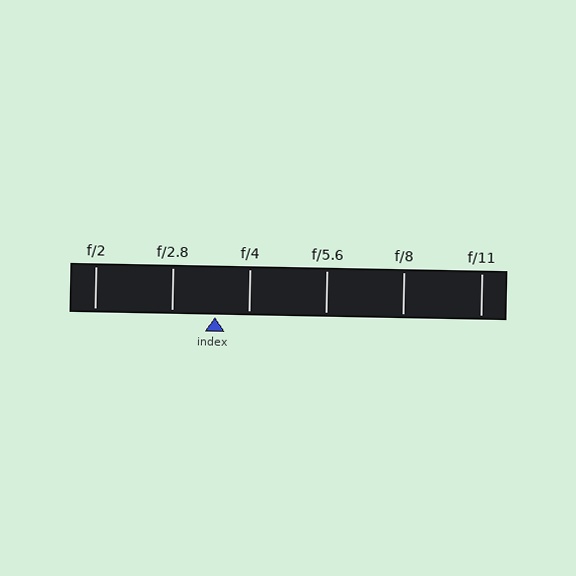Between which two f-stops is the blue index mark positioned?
The index mark is between f/2.8 and f/4.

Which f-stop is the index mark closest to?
The index mark is closest to f/4.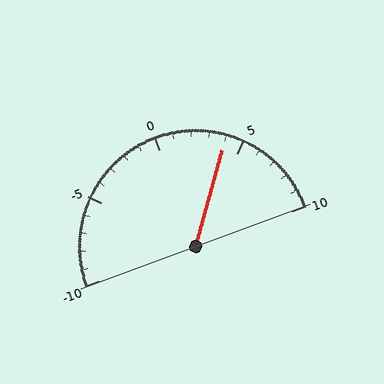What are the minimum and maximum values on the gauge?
The gauge ranges from -10 to 10.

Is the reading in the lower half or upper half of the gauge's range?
The reading is in the upper half of the range (-10 to 10).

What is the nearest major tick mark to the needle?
The nearest major tick mark is 5.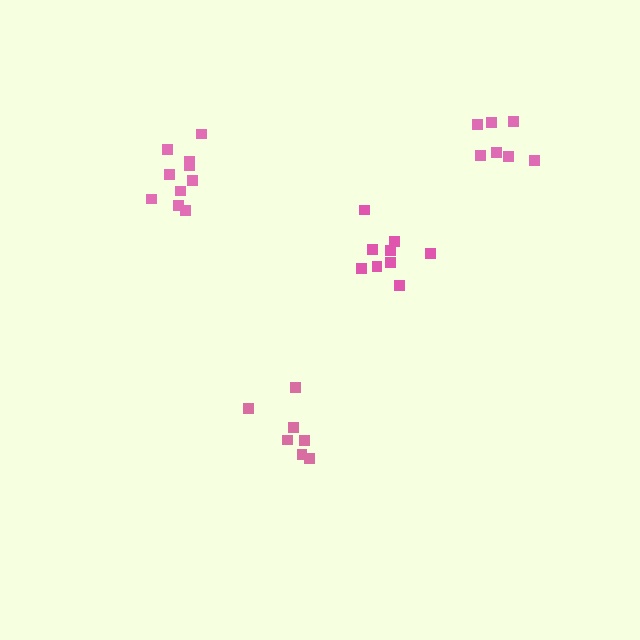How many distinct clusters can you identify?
There are 4 distinct clusters.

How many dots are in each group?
Group 1: 9 dots, Group 2: 10 dots, Group 3: 7 dots, Group 4: 7 dots (33 total).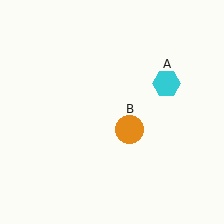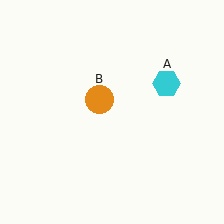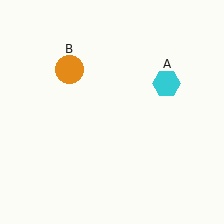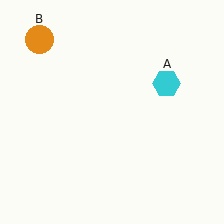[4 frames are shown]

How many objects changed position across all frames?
1 object changed position: orange circle (object B).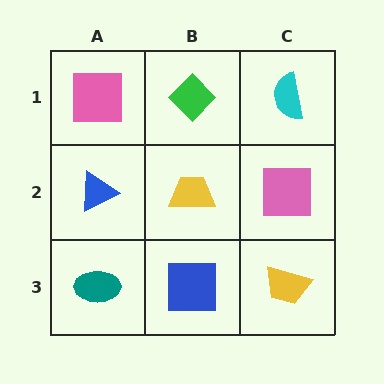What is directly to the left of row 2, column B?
A blue triangle.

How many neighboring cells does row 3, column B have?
3.